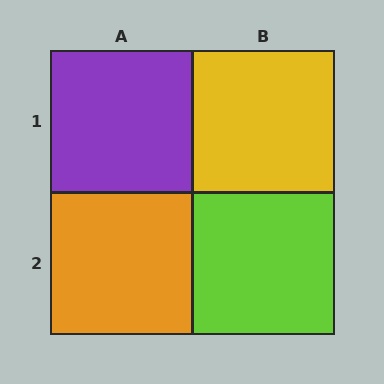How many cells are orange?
1 cell is orange.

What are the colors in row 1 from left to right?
Purple, yellow.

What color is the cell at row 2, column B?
Lime.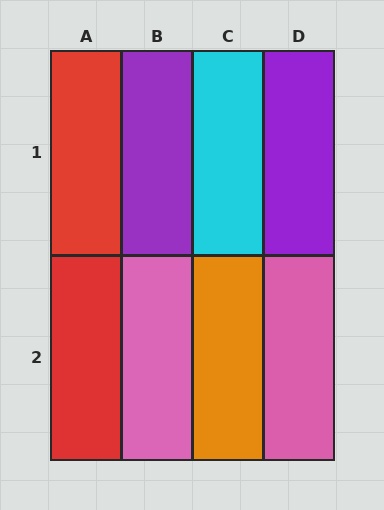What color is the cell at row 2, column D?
Pink.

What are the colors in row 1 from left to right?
Red, purple, cyan, purple.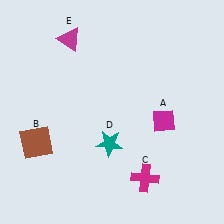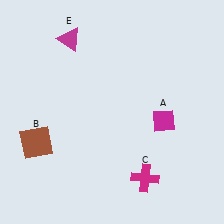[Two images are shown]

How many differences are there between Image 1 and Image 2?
There is 1 difference between the two images.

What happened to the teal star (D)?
The teal star (D) was removed in Image 2. It was in the bottom-left area of Image 1.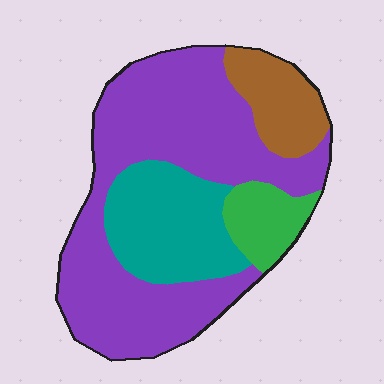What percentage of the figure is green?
Green covers 9% of the figure.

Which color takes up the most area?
Purple, at roughly 60%.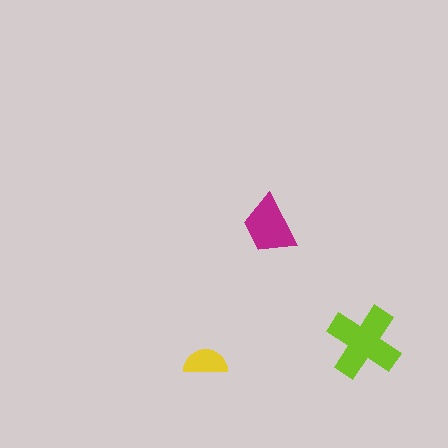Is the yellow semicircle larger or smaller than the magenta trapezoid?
Smaller.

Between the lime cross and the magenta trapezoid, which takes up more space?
The lime cross.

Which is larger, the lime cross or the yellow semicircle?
The lime cross.